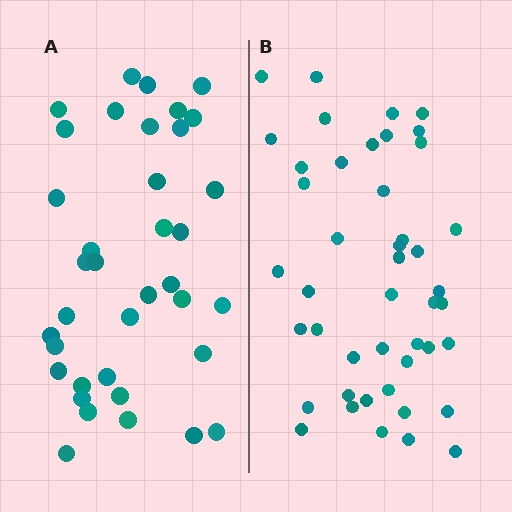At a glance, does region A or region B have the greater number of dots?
Region B (the right region) has more dots.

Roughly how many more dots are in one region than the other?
Region B has roughly 8 or so more dots than region A.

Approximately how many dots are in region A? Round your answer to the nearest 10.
About 40 dots. (The exact count is 37, which rounds to 40.)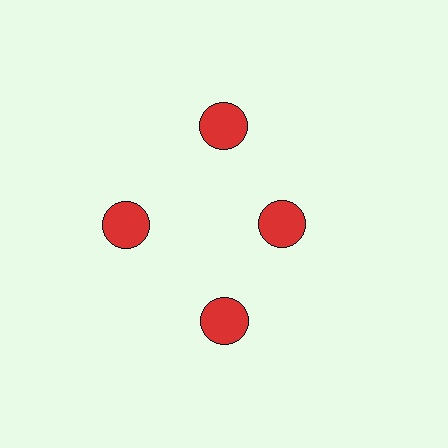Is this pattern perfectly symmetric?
No. The 4 red circles are arranged in a ring, but one element near the 3 o'clock position is pulled inward toward the center, breaking the 4-fold rotational symmetry.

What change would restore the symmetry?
The symmetry would be restored by moving it outward, back onto the ring so that all 4 circles sit at equal angles and equal distance from the center.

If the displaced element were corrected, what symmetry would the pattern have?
It would have 4-fold rotational symmetry — the pattern would map onto itself every 90 degrees.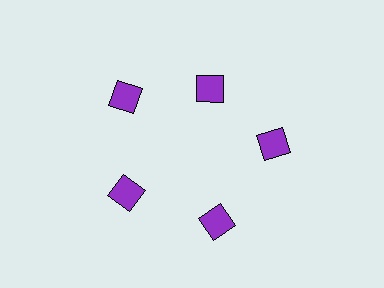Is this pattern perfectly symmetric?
No. The 5 purple squares are arranged in a ring, but one element near the 1 o'clock position is pulled inward toward the center, breaking the 5-fold rotational symmetry.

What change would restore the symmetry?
The symmetry would be restored by moving it outward, back onto the ring so that all 5 squares sit at equal angles and equal distance from the center.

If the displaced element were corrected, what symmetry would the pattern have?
It would have 5-fold rotational symmetry — the pattern would map onto itself every 72 degrees.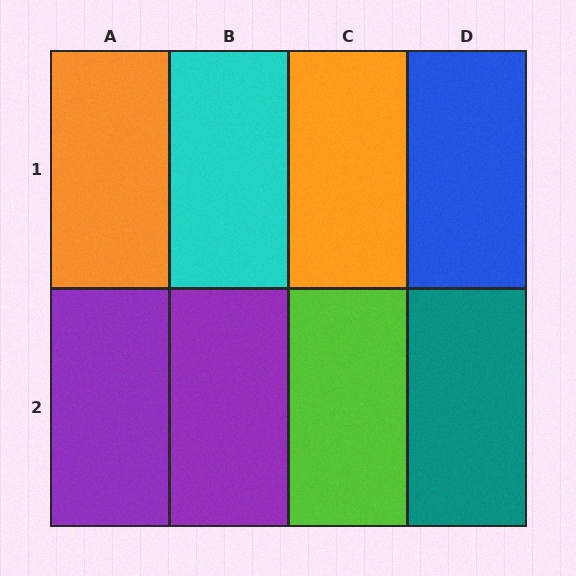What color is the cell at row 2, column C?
Lime.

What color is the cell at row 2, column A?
Purple.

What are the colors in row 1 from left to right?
Orange, cyan, orange, blue.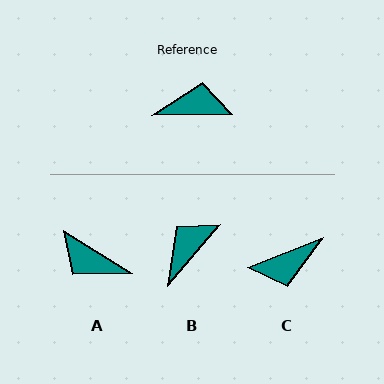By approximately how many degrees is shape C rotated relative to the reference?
Approximately 160 degrees clockwise.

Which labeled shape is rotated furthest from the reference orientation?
C, about 160 degrees away.